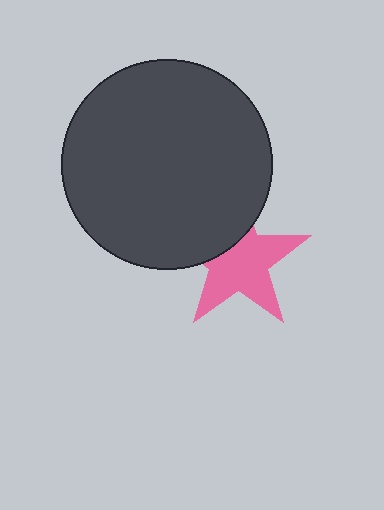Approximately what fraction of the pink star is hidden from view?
Roughly 31% of the pink star is hidden behind the dark gray circle.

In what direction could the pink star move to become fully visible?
The pink star could move down. That would shift it out from behind the dark gray circle entirely.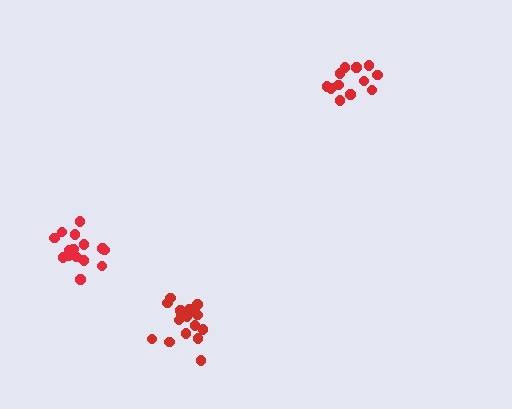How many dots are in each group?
Group 1: 16 dots, Group 2: 16 dots, Group 3: 12 dots (44 total).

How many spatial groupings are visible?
There are 3 spatial groupings.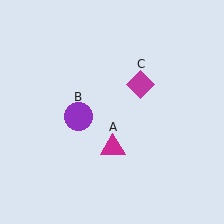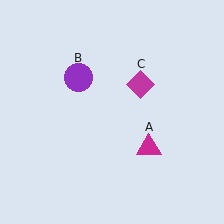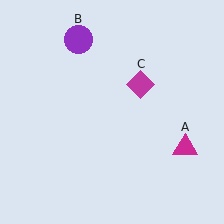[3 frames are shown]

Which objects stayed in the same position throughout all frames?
Magenta diamond (object C) remained stationary.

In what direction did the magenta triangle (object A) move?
The magenta triangle (object A) moved right.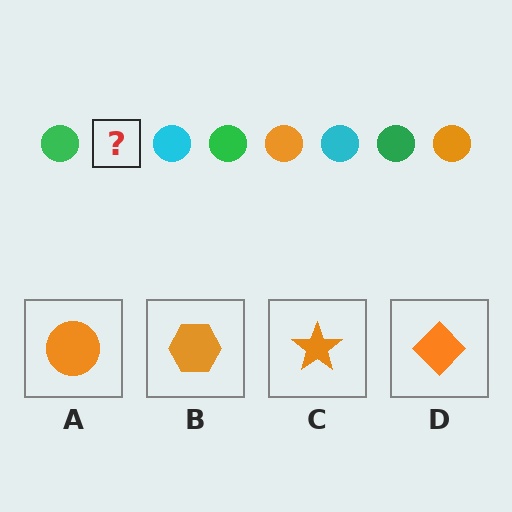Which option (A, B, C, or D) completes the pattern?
A.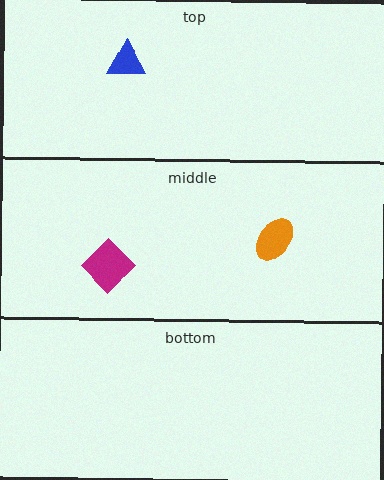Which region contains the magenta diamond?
The middle region.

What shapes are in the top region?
The blue triangle.